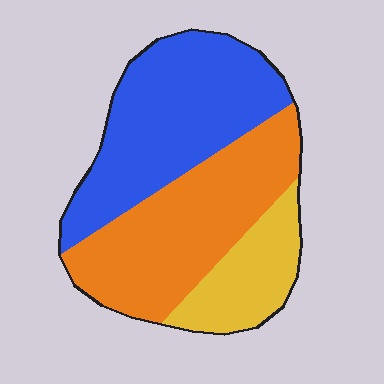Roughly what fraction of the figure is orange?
Orange takes up about two fifths (2/5) of the figure.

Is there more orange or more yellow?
Orange.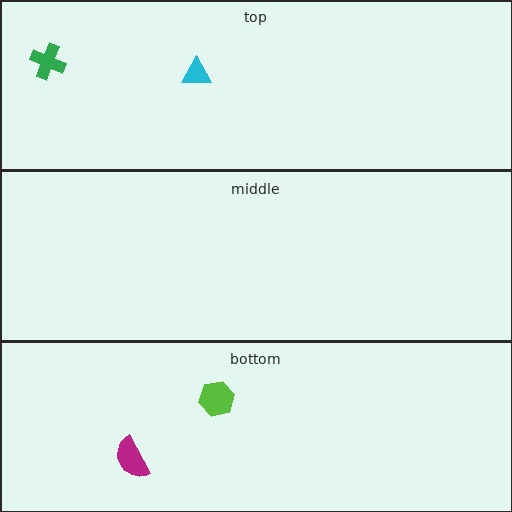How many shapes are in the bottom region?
2.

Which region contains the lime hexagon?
The bottom region.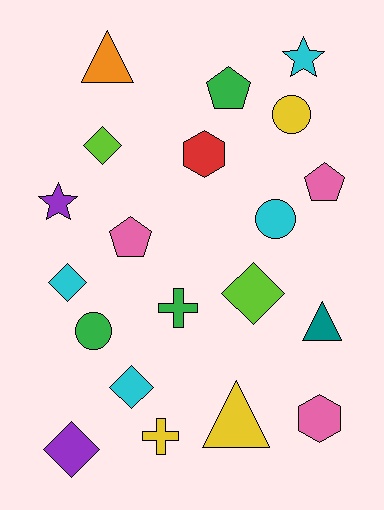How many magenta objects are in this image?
There are no magenta objects.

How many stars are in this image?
There are 2 stars.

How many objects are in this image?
There are 20 objects.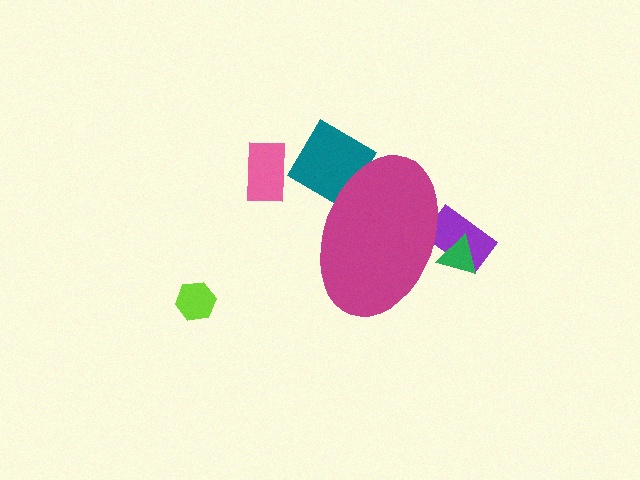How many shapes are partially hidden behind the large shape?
3 shapes are partially hidden.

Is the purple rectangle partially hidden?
Yes, the purple rectangle is partially hidden behind the magenta ellipse.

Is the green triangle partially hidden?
Yes, the green triangle is partially hidden behind the magenta ellipse.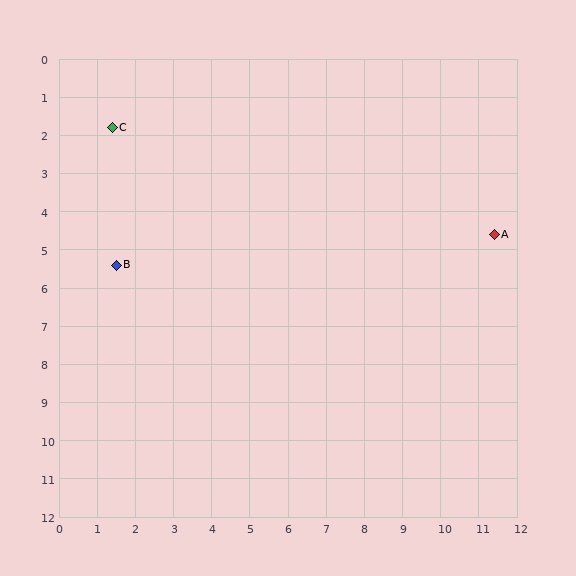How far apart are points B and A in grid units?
Points B and A are about 9.9 grid units apart.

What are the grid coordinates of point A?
Point A is at approximately (11.4, 4.6).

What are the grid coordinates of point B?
Point B is at approximately (1.5, 5.4).